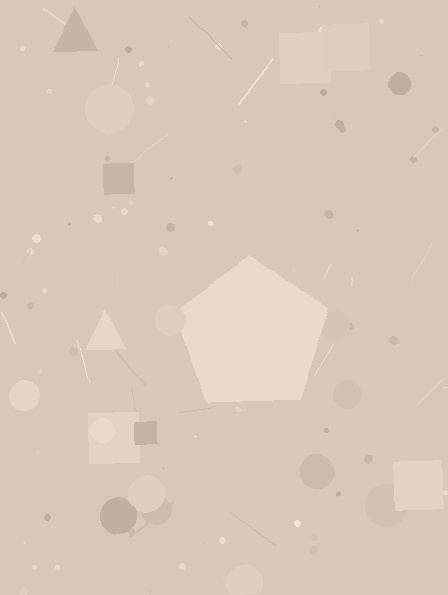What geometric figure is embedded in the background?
A pentagon is embedded in the background.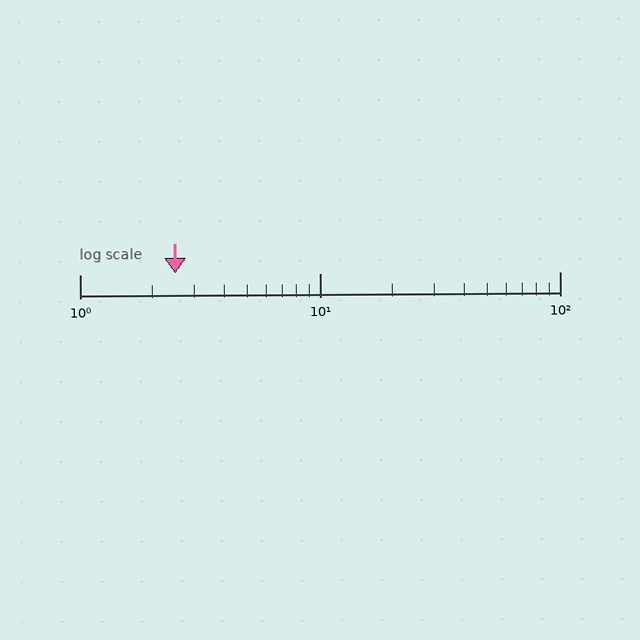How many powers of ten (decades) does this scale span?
The scale spans 2 decades, from 1 to 100.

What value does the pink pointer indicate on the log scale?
The pointer indicates approximately 2.5.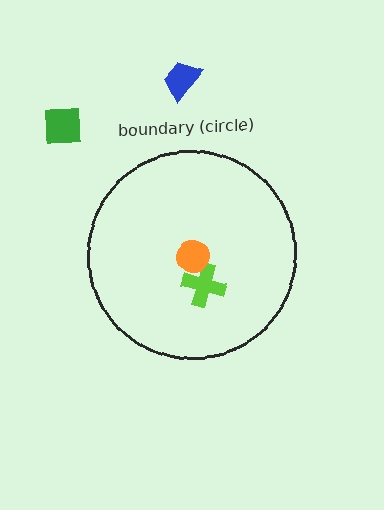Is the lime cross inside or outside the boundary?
Inside.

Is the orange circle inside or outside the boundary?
Inside.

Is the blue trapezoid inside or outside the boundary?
Outside.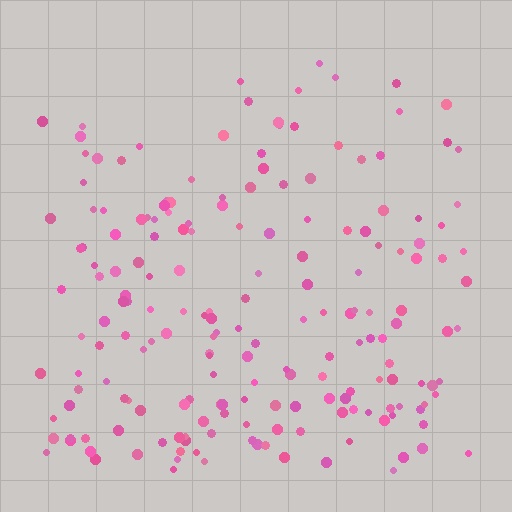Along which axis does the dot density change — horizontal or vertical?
Vertical.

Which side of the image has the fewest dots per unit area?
The top.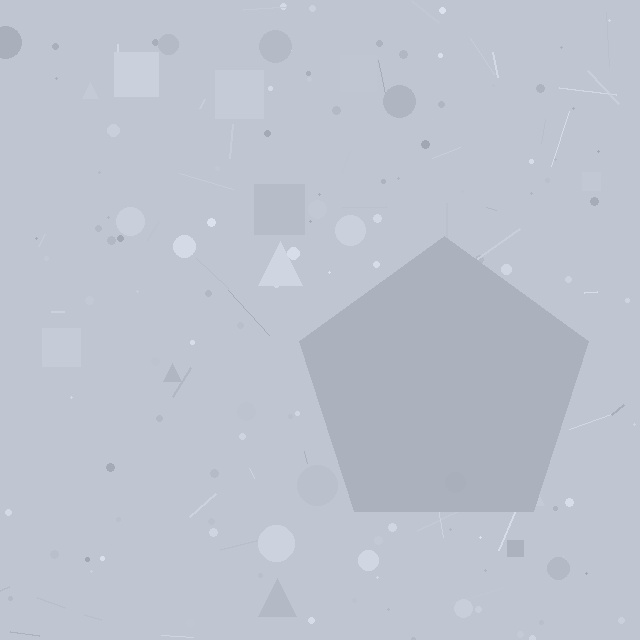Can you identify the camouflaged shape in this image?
The camouflaged shape is a pentagon.